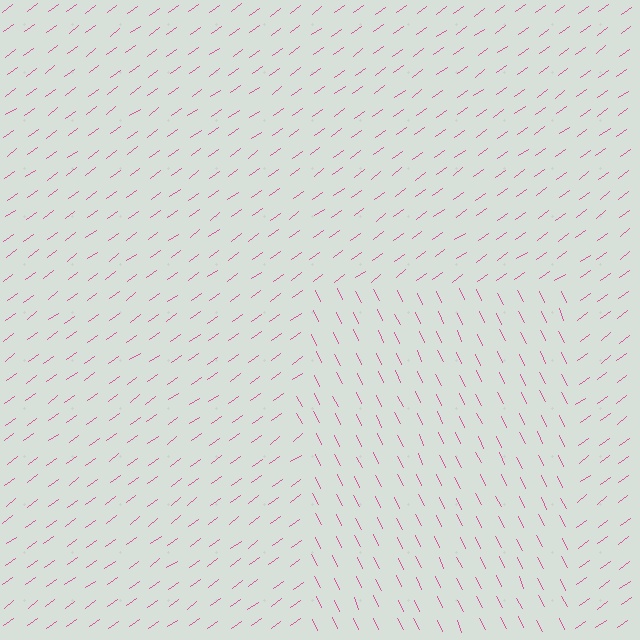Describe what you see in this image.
The image is filled with small pink line segments. A rectangle region in the image has lines oriented differently from the surrounding lines, creating a visible texture boundary.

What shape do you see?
I see a rectangle.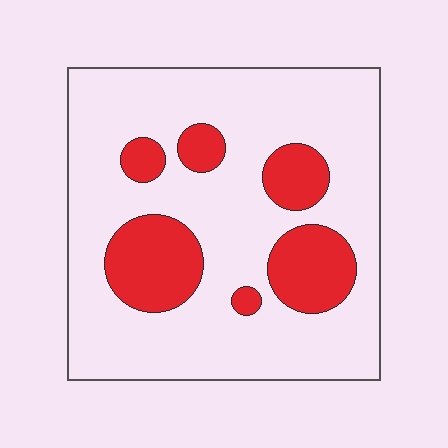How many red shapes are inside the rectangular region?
6.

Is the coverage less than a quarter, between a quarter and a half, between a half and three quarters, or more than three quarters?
Less than a quarter.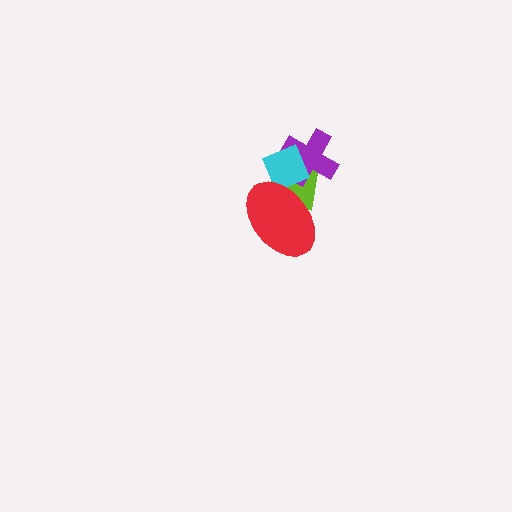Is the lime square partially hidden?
Yes, it is partially covered by another shape.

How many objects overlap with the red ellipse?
2 objects overlap with the red ellipse.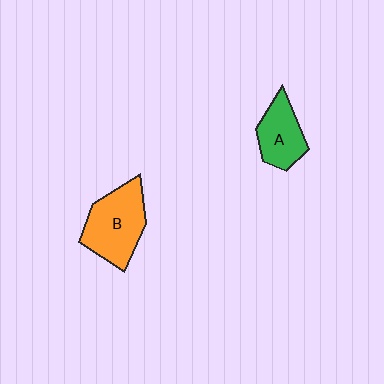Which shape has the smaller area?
Shape A (green).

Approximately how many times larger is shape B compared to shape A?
Approximately 1.5 times.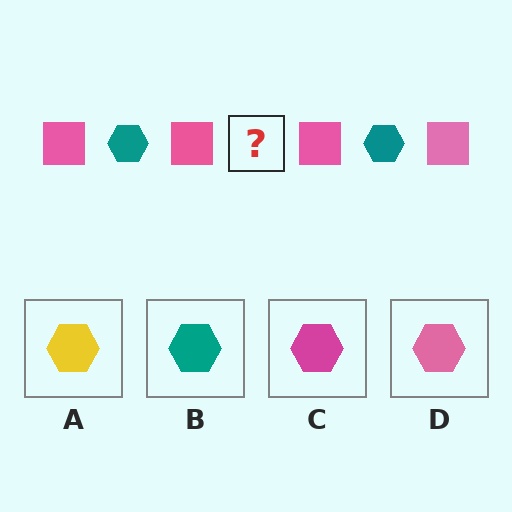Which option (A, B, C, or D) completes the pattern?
B.